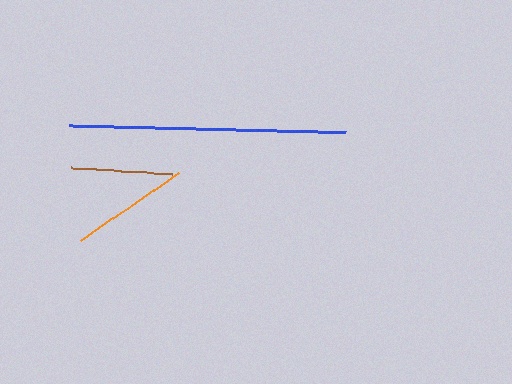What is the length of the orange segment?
The orange segment is approximately 120 pixels long.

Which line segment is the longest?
The blue line is the longest at approximately 277 pixels.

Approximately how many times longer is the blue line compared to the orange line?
The blue line is approximately 2.3 times the length of the orange line.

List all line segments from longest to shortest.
From longest to shortest: blue, orange, brown.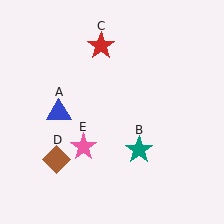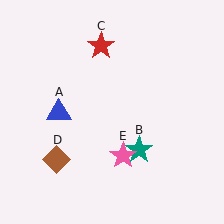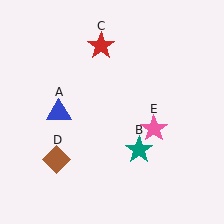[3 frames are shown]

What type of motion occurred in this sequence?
The pink star (object E) rotated counterclockwise around the center of the scene.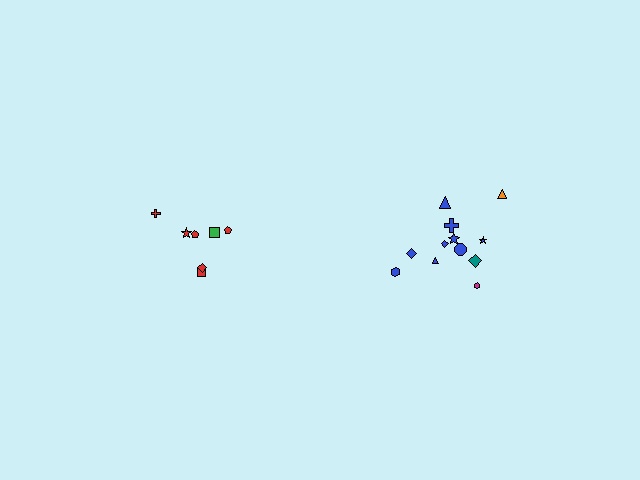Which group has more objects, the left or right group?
The right group.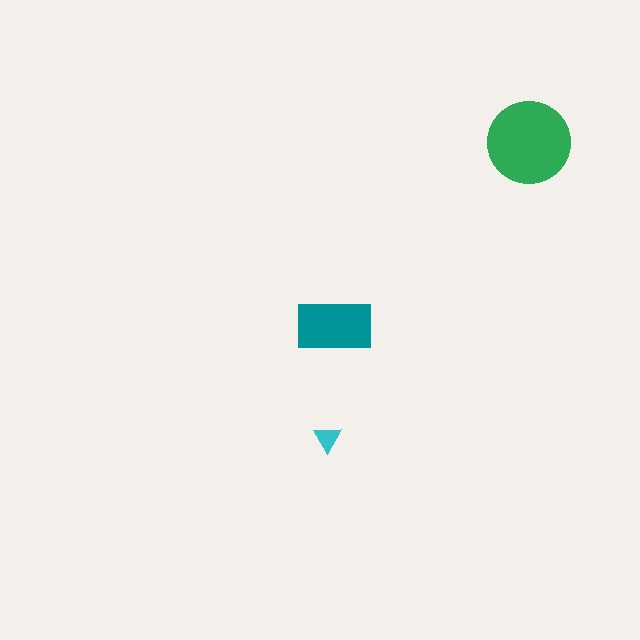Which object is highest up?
The green circle is topmost.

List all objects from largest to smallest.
The green circle, the teal rectangle, the cyan triangle.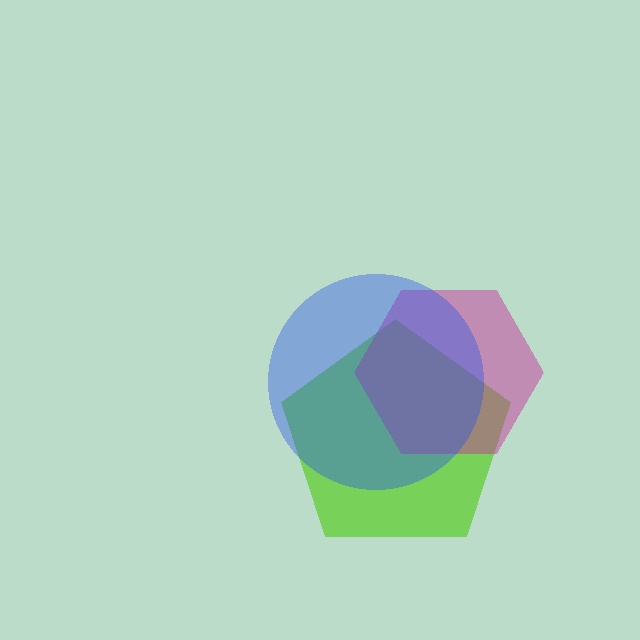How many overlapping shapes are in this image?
There are 3 overlapping shapes in the image.